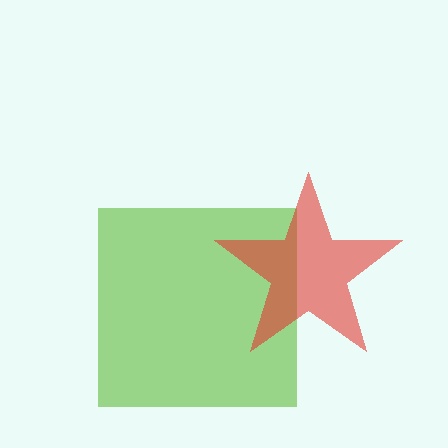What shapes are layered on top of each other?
The layered shapes are: a lime square, a red star.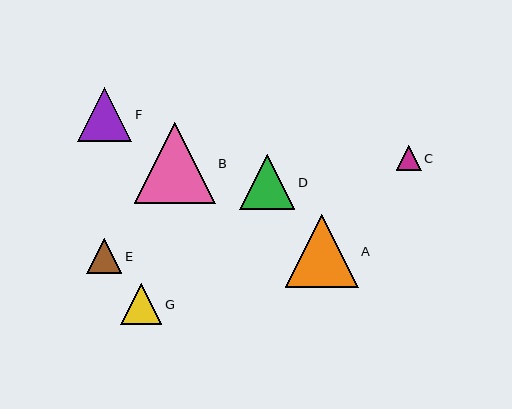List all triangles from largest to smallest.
From largest to smallest: B, A, D, F, G, E, C.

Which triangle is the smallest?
Triangle C is the smallest with a size of approximately 25 pixels.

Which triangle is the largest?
Triangle B is the largest with a size of approximately 81 pixels.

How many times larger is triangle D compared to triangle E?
Triangle D is approximately 1.6 times the size of triangle E.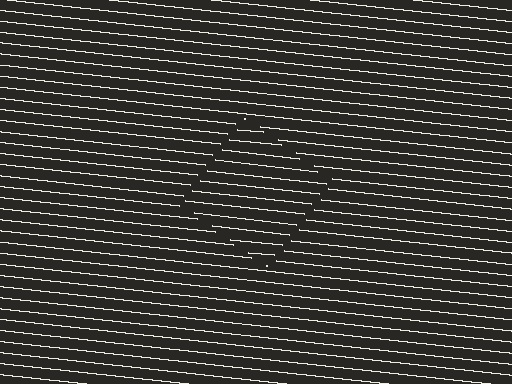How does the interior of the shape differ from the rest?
The interior of the shape contains the same grating, shifted by half a period — the contour is defined by the phase discontinuity where line-ends from the inner and outer gratings abut.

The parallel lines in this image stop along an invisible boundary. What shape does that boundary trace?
An illusory square. The interior of the shape contains the same grating, shifted by half a period — the contour is defined by the phase discontinuity where line-ends from the inner and outer gratings abut.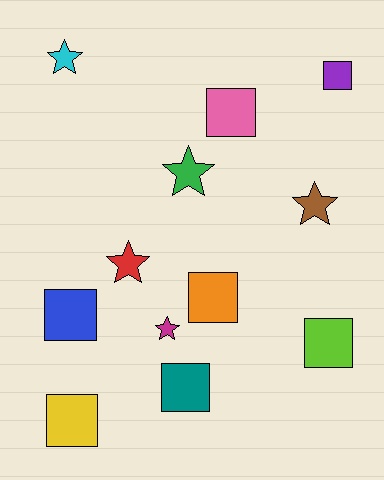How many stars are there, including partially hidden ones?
There are 5 stars.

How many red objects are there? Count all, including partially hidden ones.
There is 1 red object.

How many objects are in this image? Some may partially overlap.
There are 12 objects.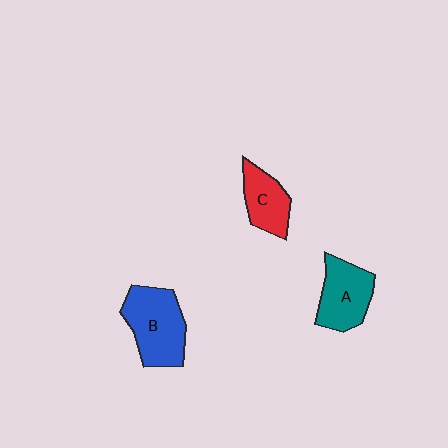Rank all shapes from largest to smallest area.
From largest to smallest: B (blue), A (teal), C (red).